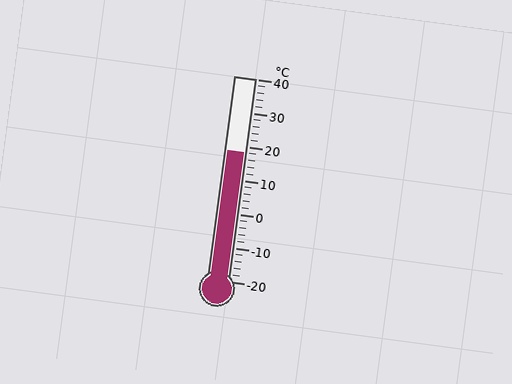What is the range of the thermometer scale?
The thermometer scale ranges from -20°C to 40°C.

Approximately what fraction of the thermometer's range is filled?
The thermometer is filled to approximately 65% of its range.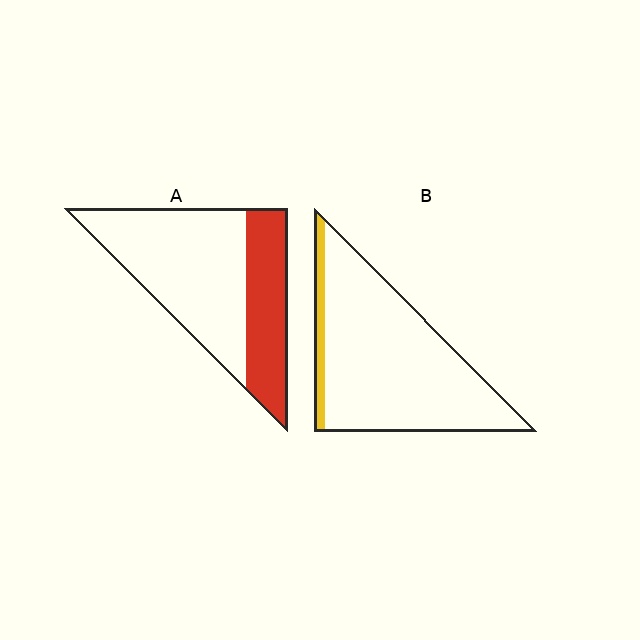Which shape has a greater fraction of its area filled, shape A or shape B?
Shape A.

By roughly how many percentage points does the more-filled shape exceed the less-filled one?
By roughly 25 percentage points (A over B).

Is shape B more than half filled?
No.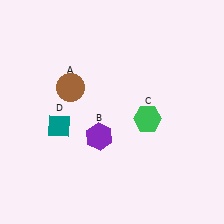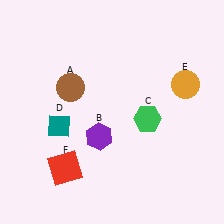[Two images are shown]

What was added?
An orange circle (E), a red square (F) were added in Image 2.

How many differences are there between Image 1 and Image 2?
There are 2 differences between the two images.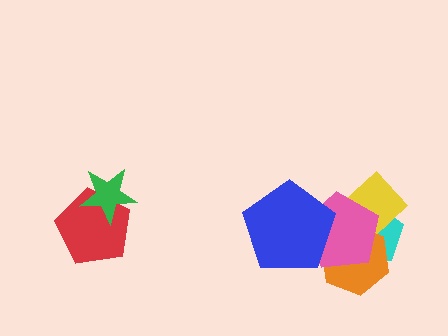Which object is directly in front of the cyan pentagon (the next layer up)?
The yellow diamond is directly in front of the cyan pentagon.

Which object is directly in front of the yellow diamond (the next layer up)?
The orange hexagon is directly in front of the yellow diamond.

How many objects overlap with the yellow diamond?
3 objects overlap with the yellow diamond.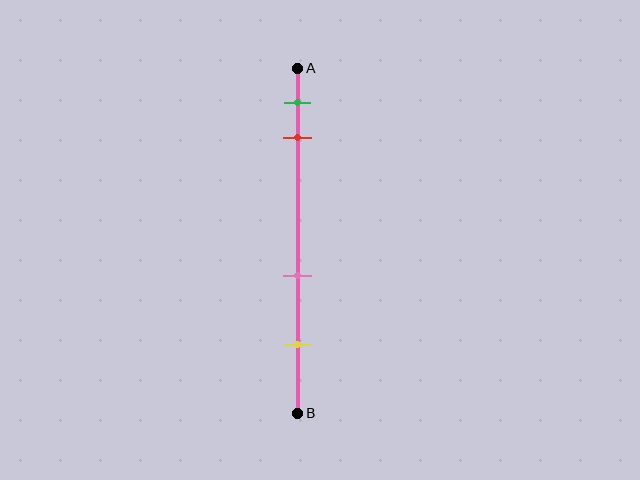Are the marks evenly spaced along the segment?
No, the marks are not evenly spaced.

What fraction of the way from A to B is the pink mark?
The pink mark is approximately 60% (0.6) of the way from A to B.